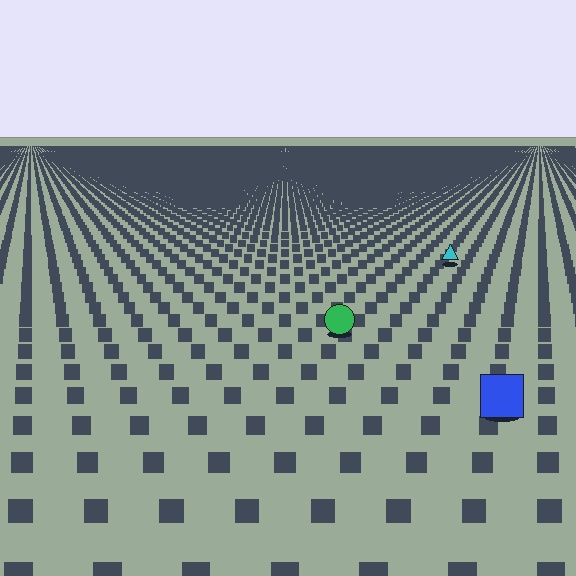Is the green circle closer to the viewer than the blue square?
No. The blue square is closer — you can tell from the texture gradient: the ground texture is coarser near it.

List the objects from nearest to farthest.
From nearest to farthest: the blue square, the green circle, the cyan triangle.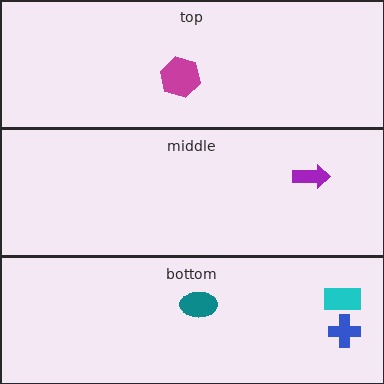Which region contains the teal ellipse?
The bottom region.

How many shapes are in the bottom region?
3.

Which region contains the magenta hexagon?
The top region.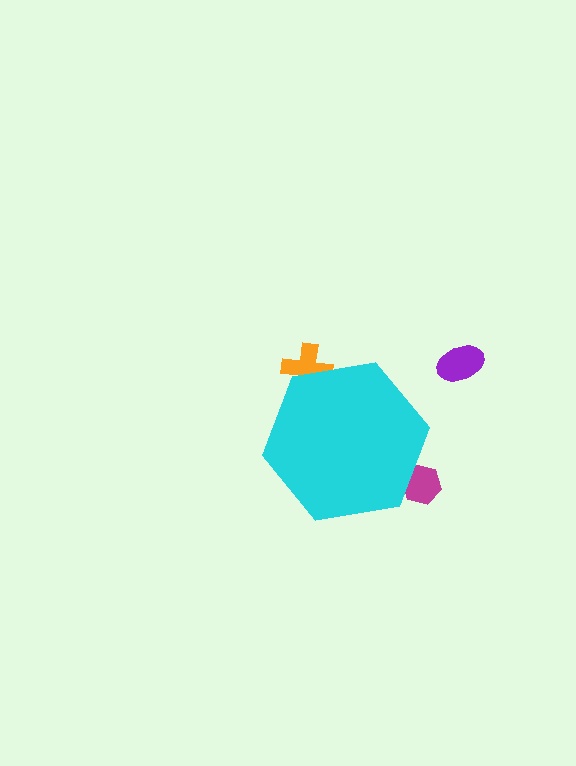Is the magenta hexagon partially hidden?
Yes, the magenta hexagon is partially hidden behind the cyan hexagon.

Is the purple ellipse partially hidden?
No, the purple ellipse is fully visible.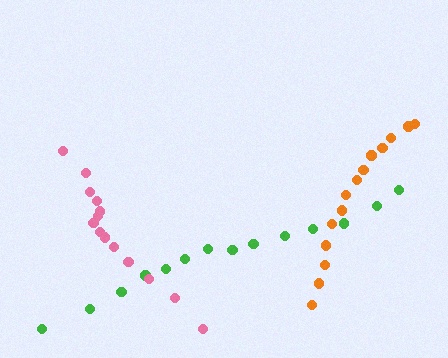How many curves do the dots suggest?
There are 3 distinct paths.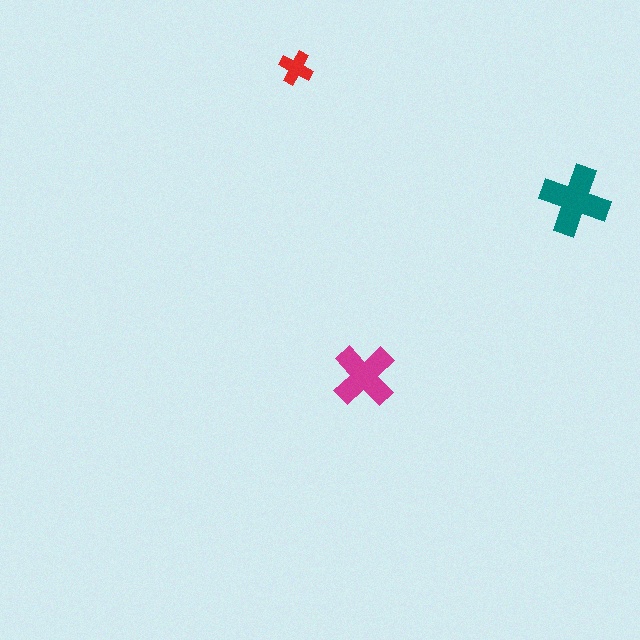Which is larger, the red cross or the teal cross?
The teal one.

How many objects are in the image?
There are 3 objects in the image.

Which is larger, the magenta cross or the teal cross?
The teal one.